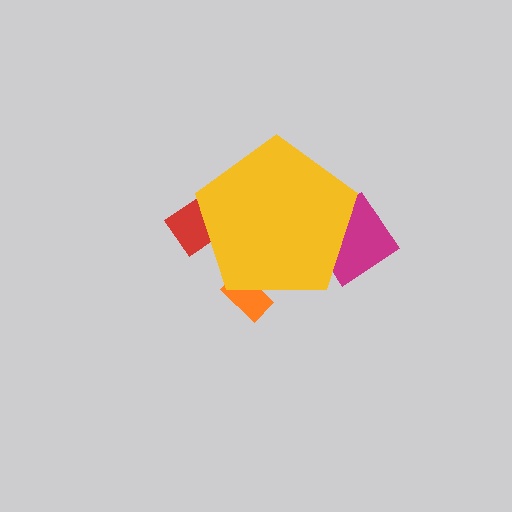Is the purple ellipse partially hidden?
Yes, the purple ellipse is partially hidden behind the yellow pentagon.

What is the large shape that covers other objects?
A yellow pentagon.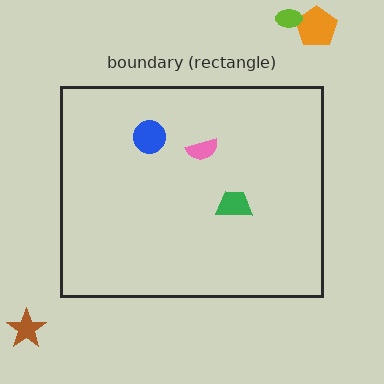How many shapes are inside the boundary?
3 inside, 3 outside.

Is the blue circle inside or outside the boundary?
Inside.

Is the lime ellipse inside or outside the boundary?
Outside.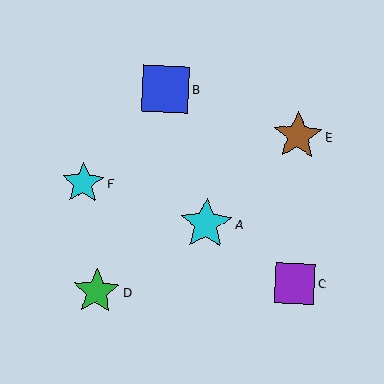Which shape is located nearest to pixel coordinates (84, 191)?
The cyan star (labeled F) at (83, 183) is nearest to that location.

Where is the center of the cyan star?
The center of the cyan star is at (83, 183).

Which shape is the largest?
The cyan star (labeled A) is the largest.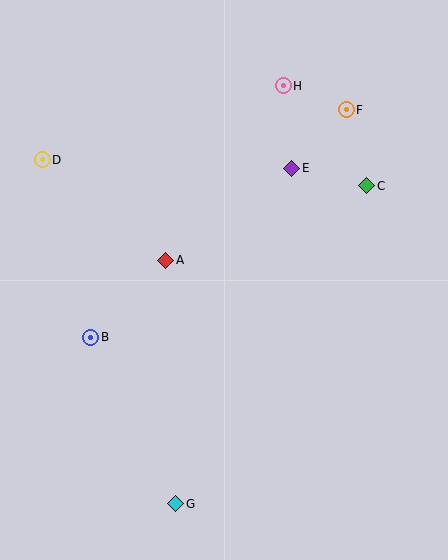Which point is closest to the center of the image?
Point A at (166, 260) is closest to the center.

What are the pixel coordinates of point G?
Point G is at (176, 504).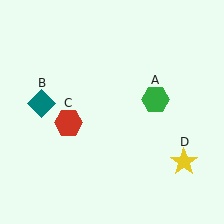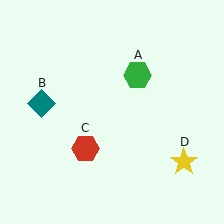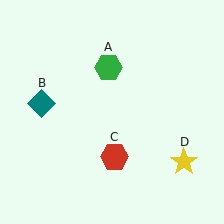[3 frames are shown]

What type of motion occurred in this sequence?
The green hexagon (object A), red hexagon (object C) rotated counterclockwise around the center of the scene.